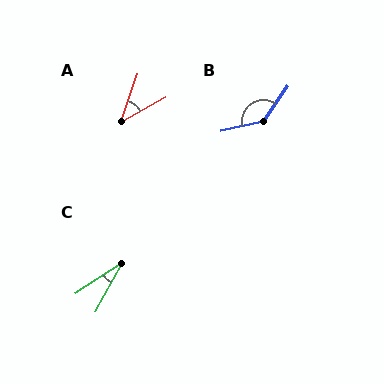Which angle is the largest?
B, at approximately 137 degrees.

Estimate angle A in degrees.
Approximately 42 degrees.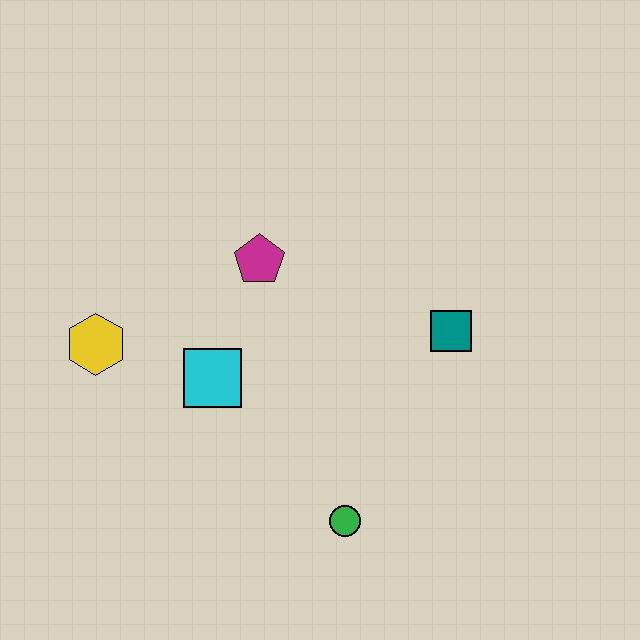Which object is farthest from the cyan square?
The teal square is farthest from the cyan square.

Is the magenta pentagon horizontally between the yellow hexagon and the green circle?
Yes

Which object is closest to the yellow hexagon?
The cyan square is closest to the yellow hexagon.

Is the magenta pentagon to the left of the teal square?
Yes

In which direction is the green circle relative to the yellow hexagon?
The green circle is to the right of the yellow hexagon.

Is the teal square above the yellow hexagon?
Yes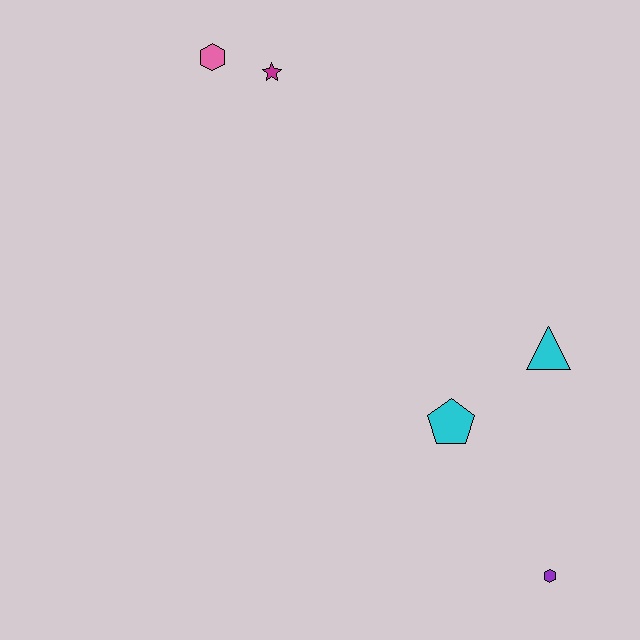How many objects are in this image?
There are 5 objects.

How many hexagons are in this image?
There are 2 hexagons.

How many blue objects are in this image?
There are no blue objects.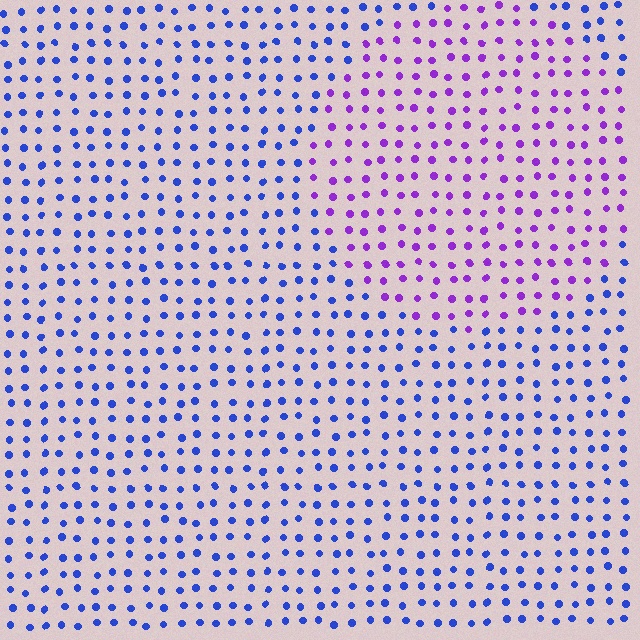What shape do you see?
I see a circle.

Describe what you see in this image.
The image is filled with small blue elements in a uniform arrangement. A circle-shaped region is visible where the elements are tinted to a slightly different hue, forming a subtle color boundary.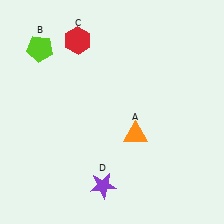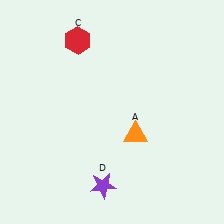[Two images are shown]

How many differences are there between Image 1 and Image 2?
There is 1 difference between the two images.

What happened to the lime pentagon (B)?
The lime pentagon (B) was removed in Image 2. It was in the top-left area of Image 1.